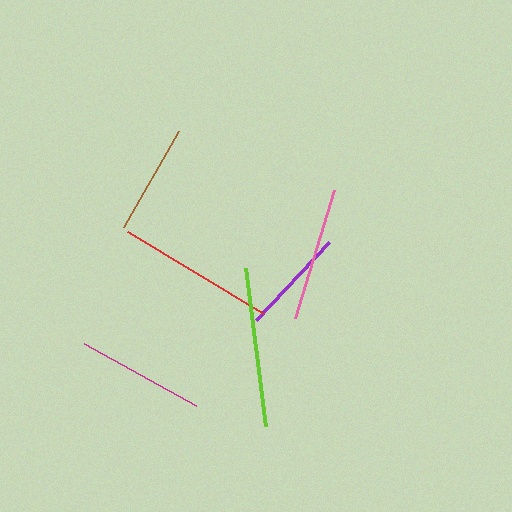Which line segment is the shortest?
The purple line is the shortest at approximately 106 pixels.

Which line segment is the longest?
The lime line is the longest at approximately 159 pixels.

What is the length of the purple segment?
The purple segment is approximately 106 pixels long.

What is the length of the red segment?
The red segment is approximately 158 pixels long.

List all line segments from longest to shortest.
From longest to shortest: lime, red, pink, magenta, brown, purple.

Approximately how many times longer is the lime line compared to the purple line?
The lime line is approximately 1.5 times the length of the purple line.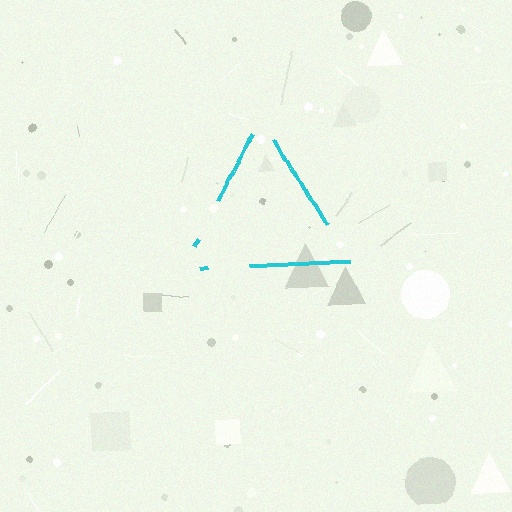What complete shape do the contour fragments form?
The contour fragments form a triangle.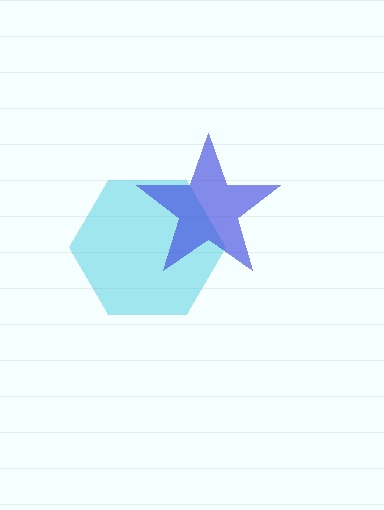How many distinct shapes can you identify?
There are 2 distinct shapes: a cyan hexagon, a blue star.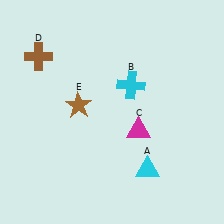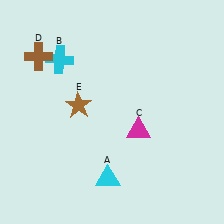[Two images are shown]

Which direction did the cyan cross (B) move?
The cyan cross (B) moved left.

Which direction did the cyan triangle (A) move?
The cyan triangle (A) moved left.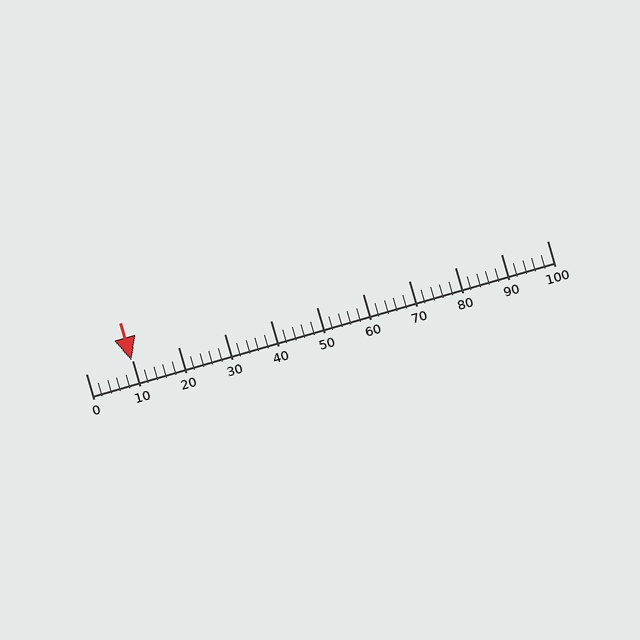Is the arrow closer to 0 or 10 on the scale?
The arrow is closer to 10.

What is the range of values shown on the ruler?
The ruler shows values from 0 to 100.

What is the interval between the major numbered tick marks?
The major tick marks are spaced 10 units apart.